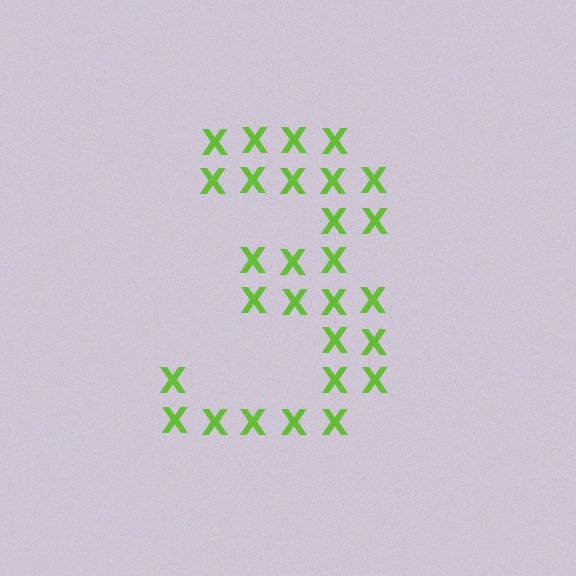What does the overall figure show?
The overall figure shows the digit 3.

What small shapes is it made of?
It is made of small letter X's.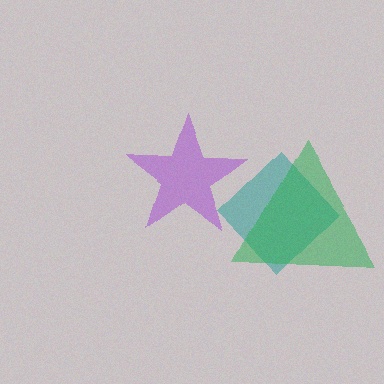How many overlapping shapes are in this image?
There are 3 overlapping shapes in the image.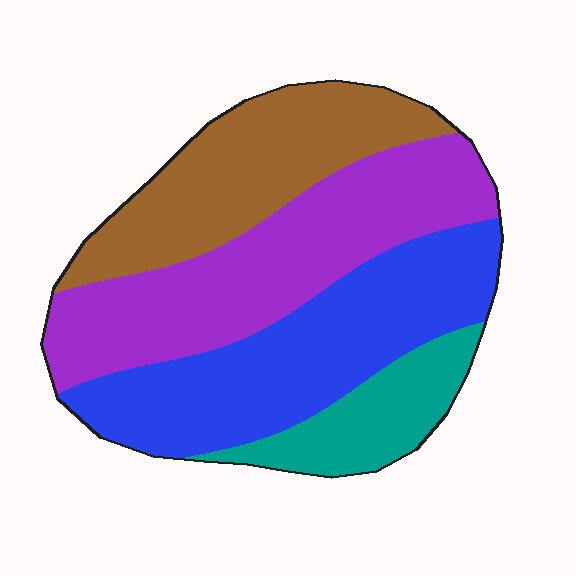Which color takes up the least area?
Teal, at roughly 10%.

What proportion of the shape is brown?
Brown takes up about one quarter (1/4) of the shape.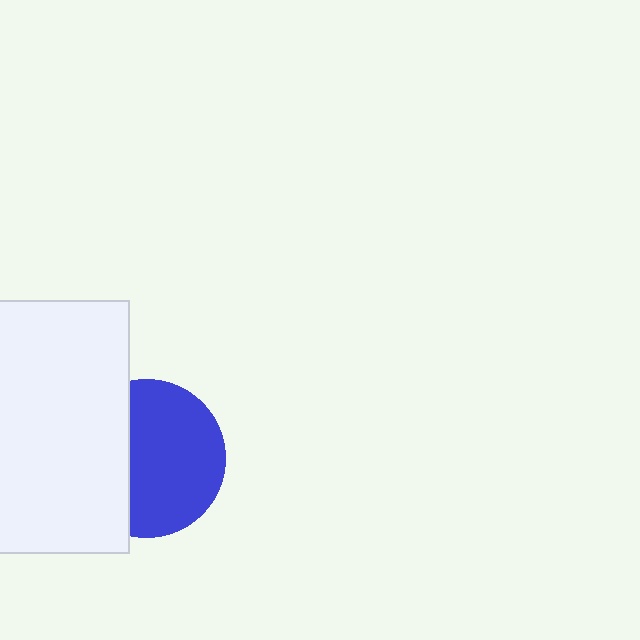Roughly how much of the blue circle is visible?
About half of it is visible (roughly 64%).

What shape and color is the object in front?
The object in front is a white rectangle.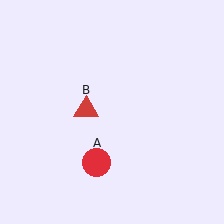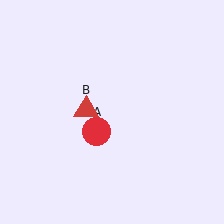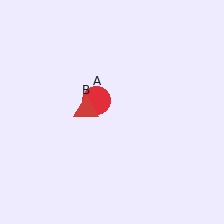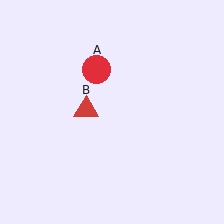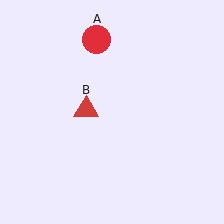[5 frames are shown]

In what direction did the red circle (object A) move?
The red circle (object A) moved up.